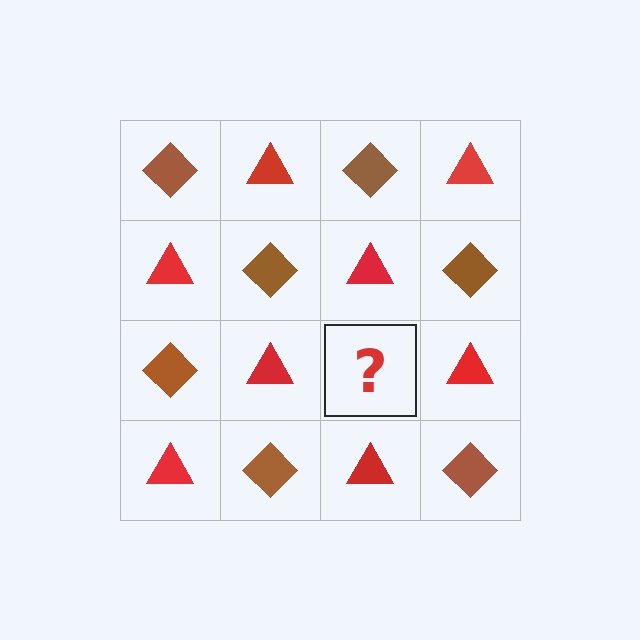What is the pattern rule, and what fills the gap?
The rule is that it alternates brown diamond and red triangle in a checkerboard pattern. The gap should be filled with a brown diamond.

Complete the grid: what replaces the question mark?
The question mark should be replaced with a brown diamond.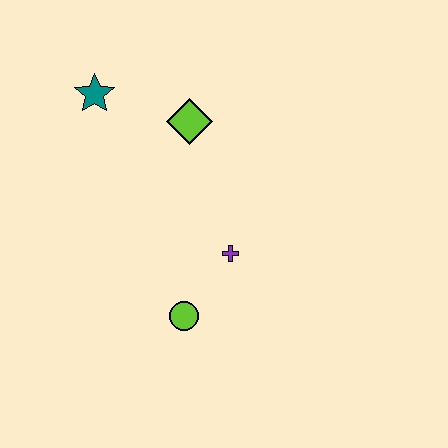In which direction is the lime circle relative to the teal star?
The lime circle is below the teal star.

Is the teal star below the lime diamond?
No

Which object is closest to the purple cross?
The lime circle is closest to the purple cross.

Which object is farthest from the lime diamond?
The lime circle is farthest from the lime diamond.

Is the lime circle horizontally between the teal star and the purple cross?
Yes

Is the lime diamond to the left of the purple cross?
Yes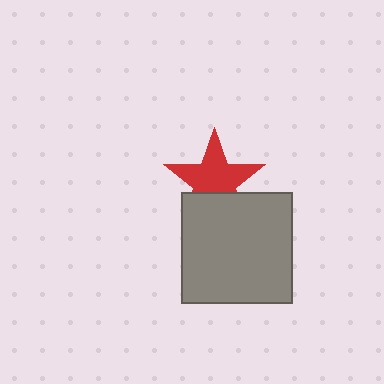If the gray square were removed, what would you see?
You would see the complete red star.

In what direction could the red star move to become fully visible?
The red star could move up. That would shift it out from behind the gray square entirely.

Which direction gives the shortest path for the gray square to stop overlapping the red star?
Moving down gives the shortest separation.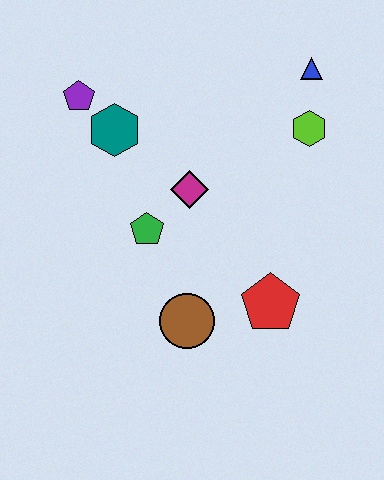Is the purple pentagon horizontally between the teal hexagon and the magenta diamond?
No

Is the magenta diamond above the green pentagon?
Yes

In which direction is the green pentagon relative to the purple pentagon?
The green pentagon is below the purple pentagon.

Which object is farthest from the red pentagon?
The purple pentagon is farthest from the red pentagon.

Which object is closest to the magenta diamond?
The green pentagon is closest to the magenta diamond.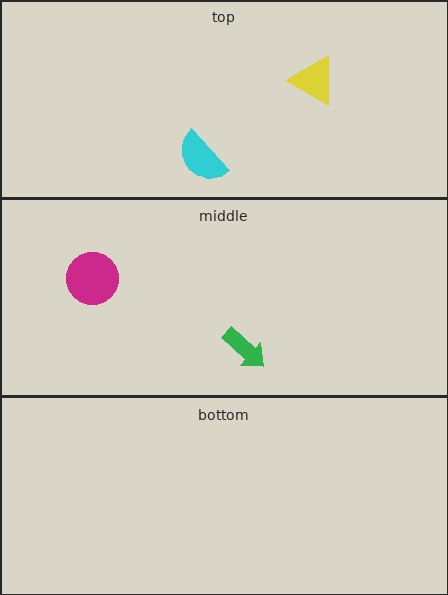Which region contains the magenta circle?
The middle region.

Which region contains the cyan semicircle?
The top region.